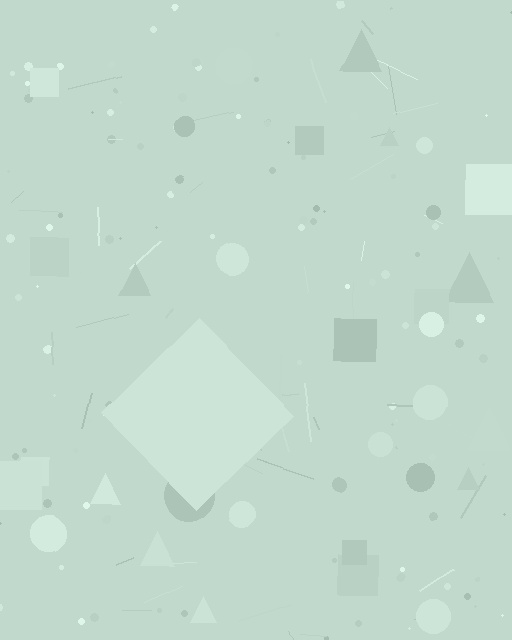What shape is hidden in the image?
A diamond is hidden in the image.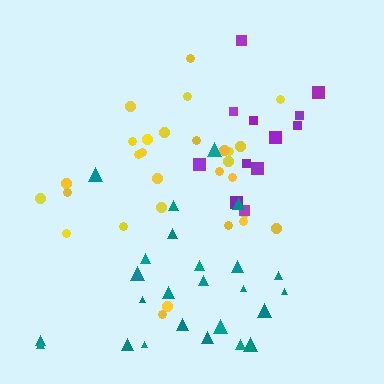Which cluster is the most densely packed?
Yellow.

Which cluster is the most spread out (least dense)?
Purple.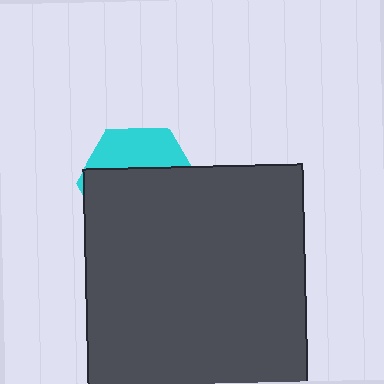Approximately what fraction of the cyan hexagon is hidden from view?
Roughly 67% of the cyan hexagon is hidden behind the dark gray square.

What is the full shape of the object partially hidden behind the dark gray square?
The partially hidden object is a cyan hexagon.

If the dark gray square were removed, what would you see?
You would see the complete cyan hexagon.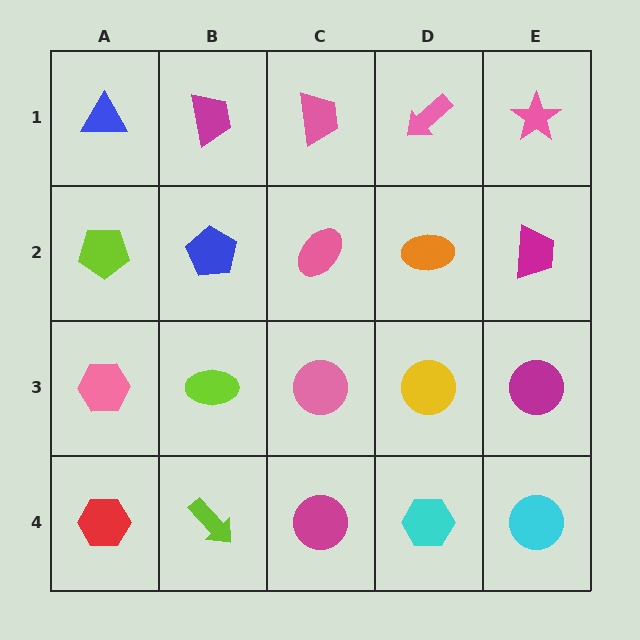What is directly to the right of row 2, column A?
A blue pentagon.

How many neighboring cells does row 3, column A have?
3.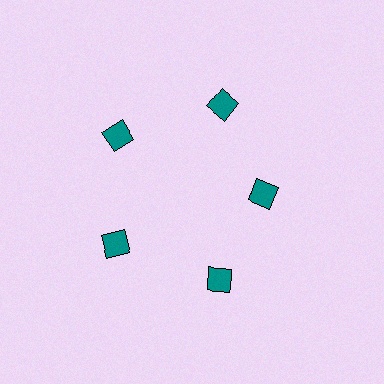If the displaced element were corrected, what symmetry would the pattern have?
It would have 5-fold rotational symmetry — the pattern would map onto itself every 72 degrees.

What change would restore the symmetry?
The symmetry would be restored by moving it outward, back onto the ring so that all 5 squares sit at equal angles and equal distance from the center.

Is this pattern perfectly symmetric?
No. The 5 teal squares are arranged in a ring, but one element near the 3 o'clock position is pulled inward toward the center, breaking the 5-fold rotational symmetry.